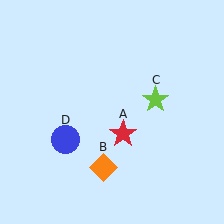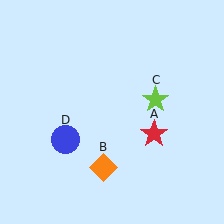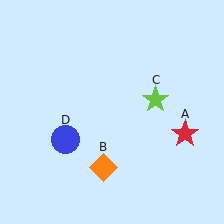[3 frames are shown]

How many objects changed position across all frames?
1 object changed position: red star (object A).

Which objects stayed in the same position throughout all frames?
Orange diamond (object B) and lime star (object C) and blue circle (object D) remained stationary.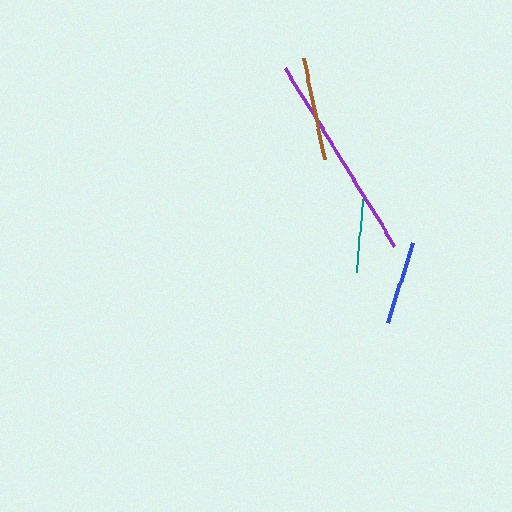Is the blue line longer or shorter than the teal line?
The blue line is longer than the teal line.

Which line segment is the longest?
The purple line is the longest at approximately 209 pixels.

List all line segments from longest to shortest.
From longest to shortest: purple, brown, blue, teal.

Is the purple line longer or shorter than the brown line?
The purple line is longer than the brown line.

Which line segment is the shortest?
The teal line is the shortest at approximately 73 pixels.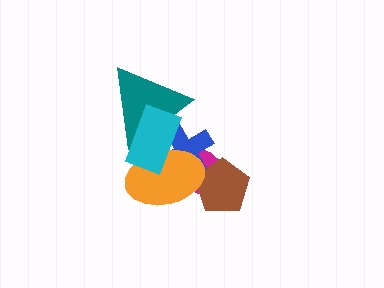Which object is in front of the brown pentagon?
The orange ellipse is in front of the brown pentagon.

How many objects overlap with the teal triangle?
3 objects overlap with the teal triangle.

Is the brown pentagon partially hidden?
Yes, it is partially covered by another shape.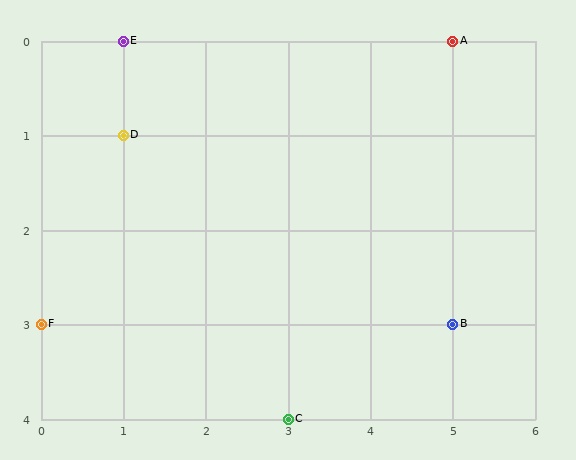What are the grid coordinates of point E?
Point E is at grid coordinates (1, 0).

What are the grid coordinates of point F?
Point F is at grid coordinates (0, 3).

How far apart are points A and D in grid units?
Points A and D are 4 columns and 1 row apart (about 4.1 grid units diagonally).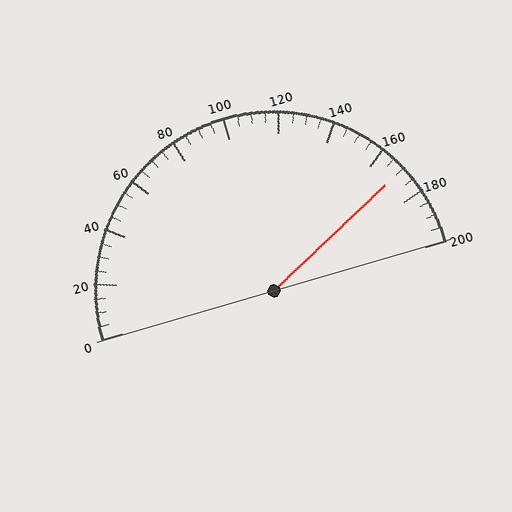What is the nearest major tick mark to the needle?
The nearest major tick mark is 160.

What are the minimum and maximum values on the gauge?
The gauge ranges from 0 to 200.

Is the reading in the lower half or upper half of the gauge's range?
The reading is in the upper half of the range (0 to 200).